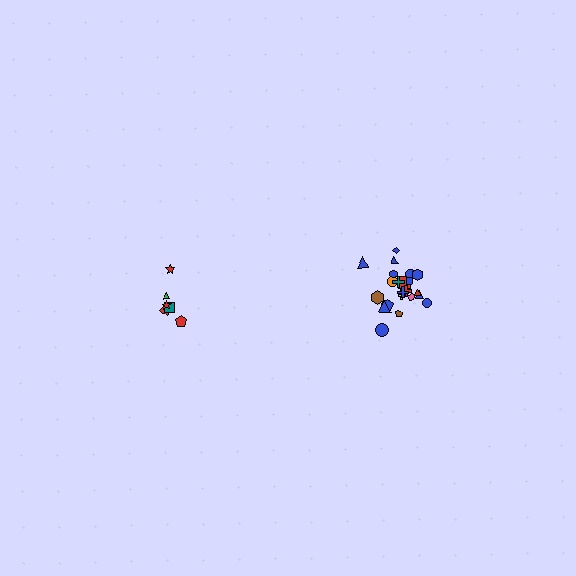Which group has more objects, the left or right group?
The right group.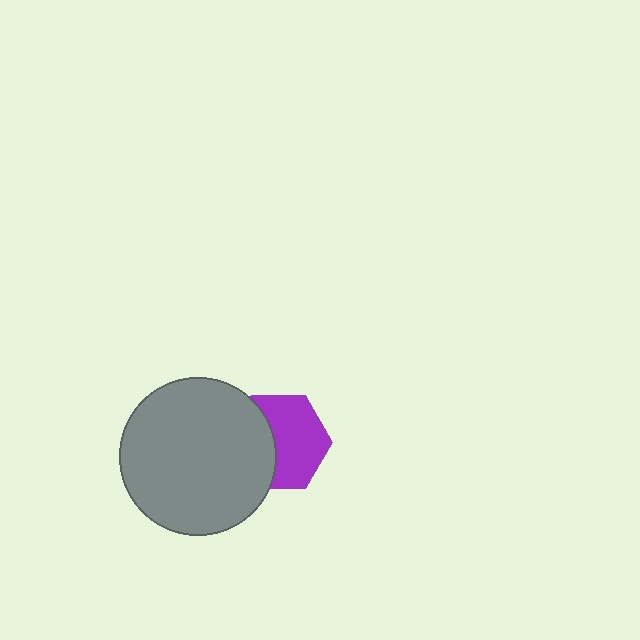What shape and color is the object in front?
The object in front is a gray circle.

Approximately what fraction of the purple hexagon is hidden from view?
Roughly 40% of the purple hexagon is hidden behind the gray circle.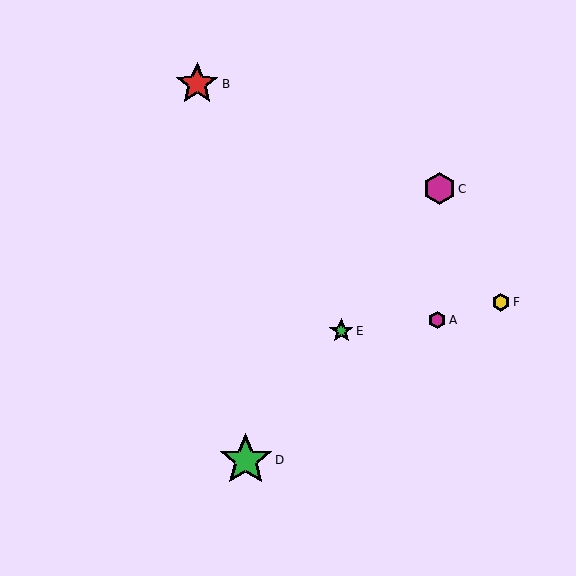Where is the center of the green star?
The center of the green star is at (341, 331).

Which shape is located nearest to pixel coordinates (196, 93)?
The red star (labeled B) at (197, 84) is nearest to that location.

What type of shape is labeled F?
Shape F is a yellow hexagon.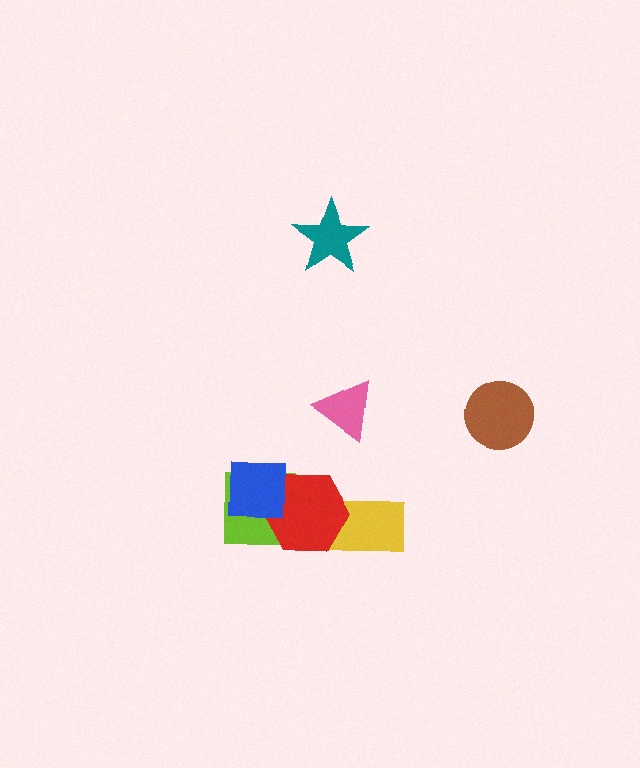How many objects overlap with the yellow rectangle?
1 object overlaps with the yellow rectangle.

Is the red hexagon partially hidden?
Yes, it is partially covered by another shape.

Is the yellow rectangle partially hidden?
Yes, it is partially covered by another shape.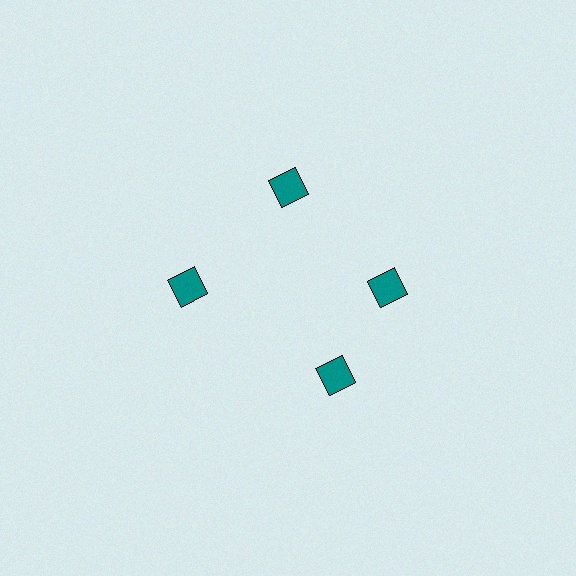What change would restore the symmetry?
The symmetry would be restored by rotating it back into even spacing with its neighbors so that all 4 squares sit at equal angles and equal distance from the center.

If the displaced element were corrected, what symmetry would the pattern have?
It would have 4-fold rotational symmetry — the pattern would map onto itself every 90 degrees.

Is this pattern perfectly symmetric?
No. The 4 teal squares are arranged in a ring, but one element near the 6 o'clock position is rotated out of alignment along the ring, breaking the 4-fold rotational symmetry.